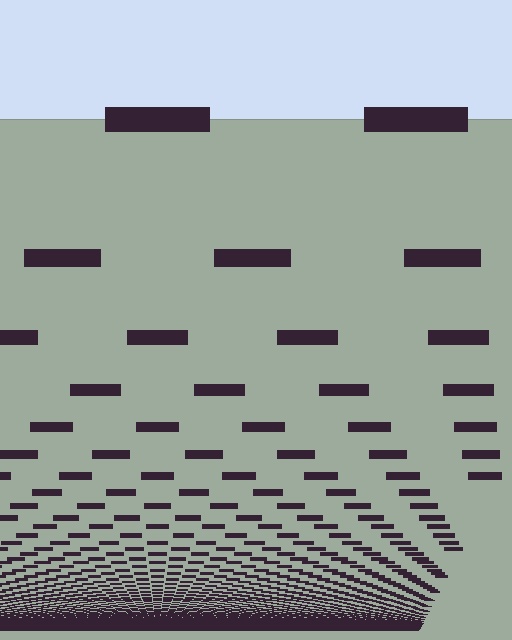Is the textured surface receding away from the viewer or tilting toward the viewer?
The surface appears to tilt toward the viewer. Texture elements get larger and sparser toward the top.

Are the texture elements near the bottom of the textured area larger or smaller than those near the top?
Smaller. The gradient is inverted — elements near the bottom are smaller and denser.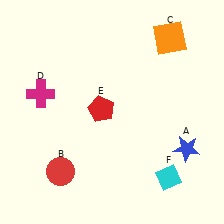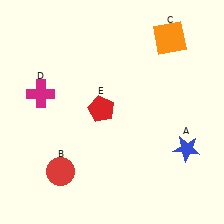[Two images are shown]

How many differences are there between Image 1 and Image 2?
There is 1 difference between the two images.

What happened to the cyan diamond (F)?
The cyan diamond (F) was removed in Image 2. It was in the bottom-right area of Image 1.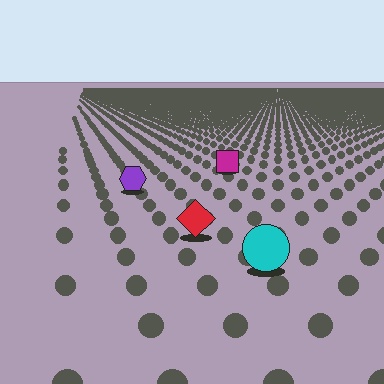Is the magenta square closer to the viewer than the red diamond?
No. The red diamond is closer — you can tell from the texture gradient: the ground texture is coarser near it.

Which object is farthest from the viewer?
The magenta square is farthest from the viewer. It appears smaller and the ground texture around it is denser.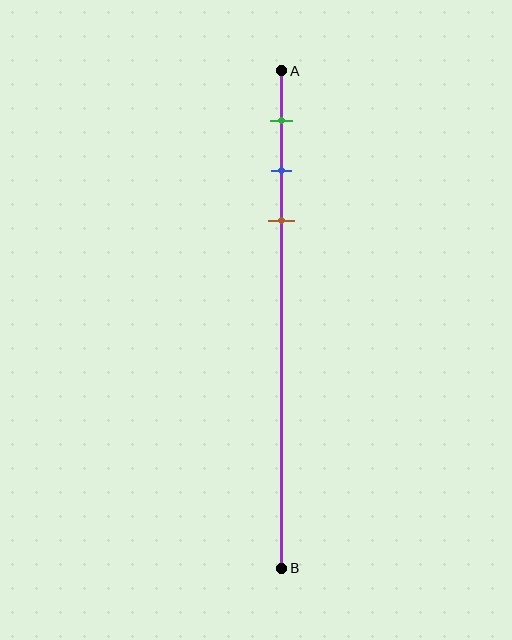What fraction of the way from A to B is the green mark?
The green mark is approximately 10% (0.1) of the way from A to B.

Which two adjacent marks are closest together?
The blue and brown marks are the closest adjacent pair.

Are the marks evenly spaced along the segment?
Yes, the marks are approximately evenly spaced.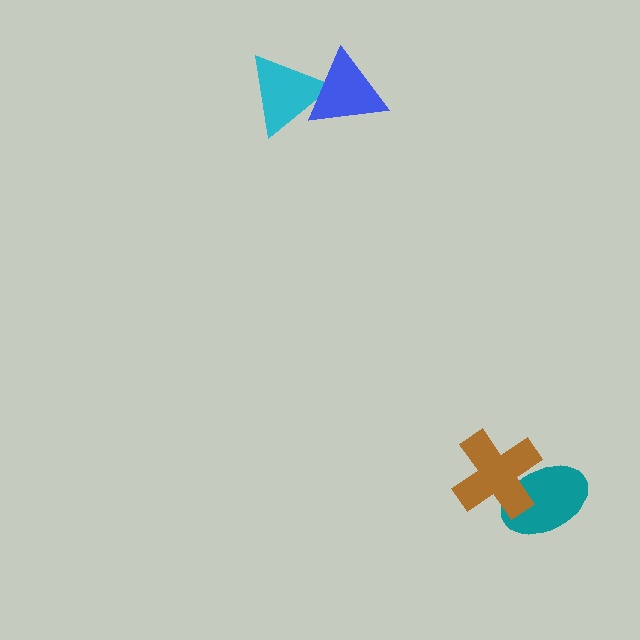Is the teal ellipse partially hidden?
Yes, it is partially covered by another shape.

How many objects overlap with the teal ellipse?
1 object overlaps with the teal ellipse.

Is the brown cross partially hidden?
No, no other shape covers it.